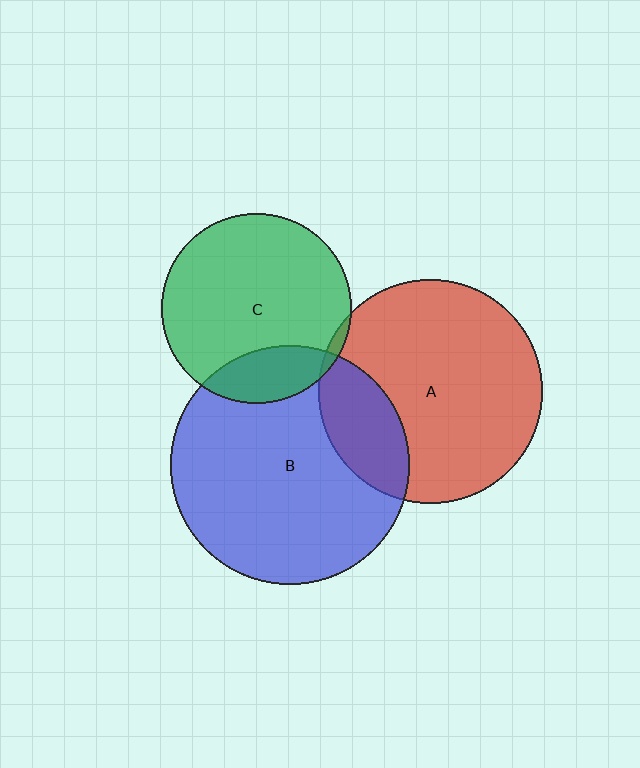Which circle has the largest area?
Circle B (blue).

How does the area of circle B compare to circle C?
Approximately 1.6 times.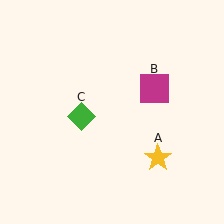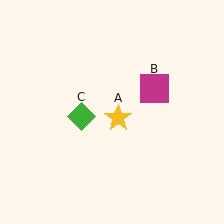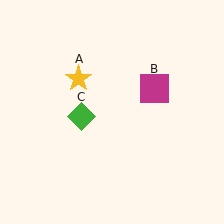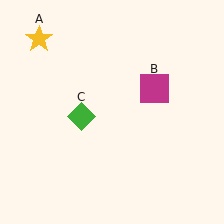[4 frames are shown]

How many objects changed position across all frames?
1 object changed position: yellow star (object A).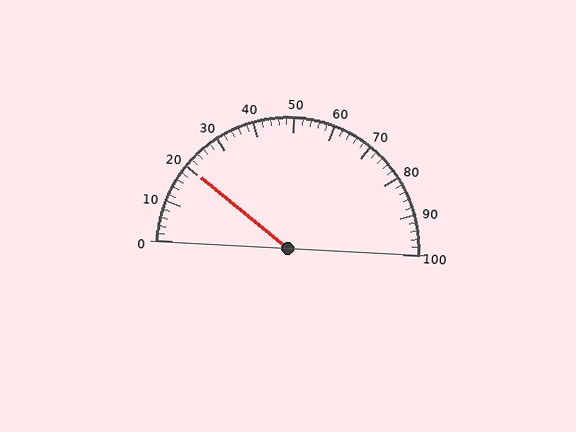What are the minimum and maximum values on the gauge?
The gauge ranges from 0 to 100.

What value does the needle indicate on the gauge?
The needle indicates approximately 20.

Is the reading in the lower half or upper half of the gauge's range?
The reading is in the lower half of the range (0 to 100).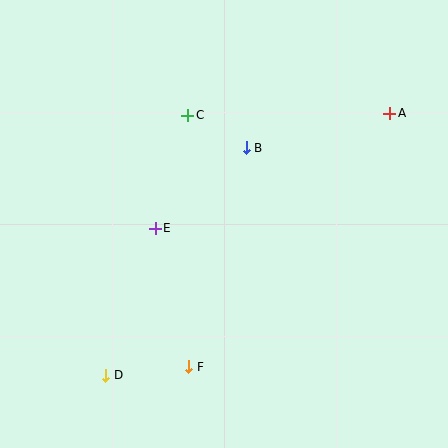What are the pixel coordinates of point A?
Point A is at (390, 113).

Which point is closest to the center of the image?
Point E at (155, 228) is closest to the center.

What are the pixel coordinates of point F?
Point F is at (189, 367).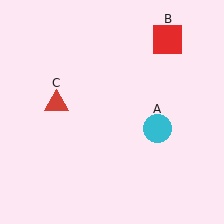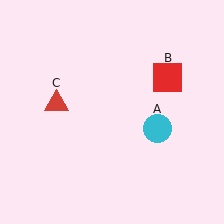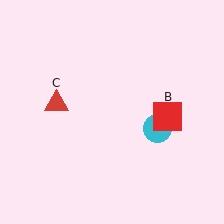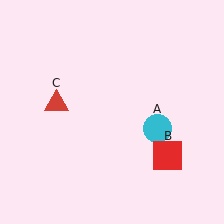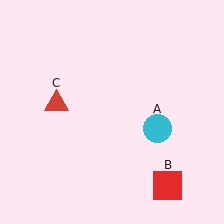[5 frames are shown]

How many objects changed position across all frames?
1 object changed position: red square (object B).